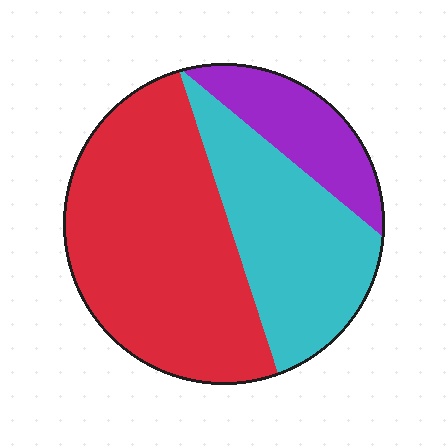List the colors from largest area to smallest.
From largest to smallest: red, cyan, purple.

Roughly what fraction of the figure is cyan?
Cyan covers 32% of the figure.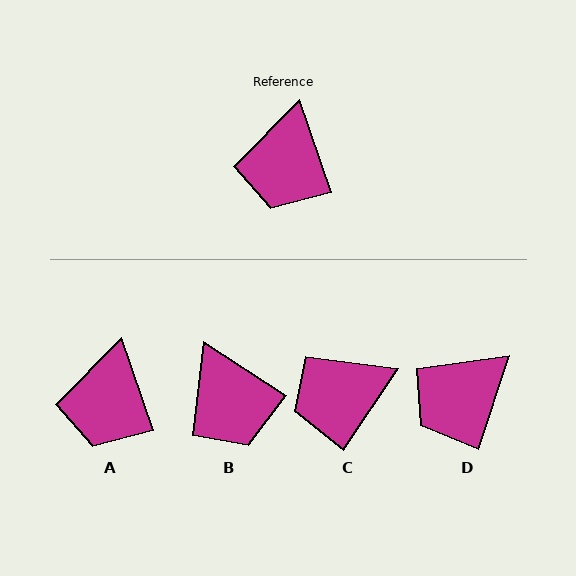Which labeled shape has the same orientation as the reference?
A.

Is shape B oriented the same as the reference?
No, it is off by about 38 degrees.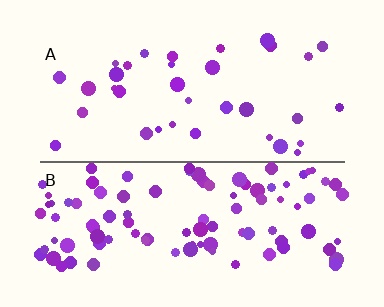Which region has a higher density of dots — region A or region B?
B (the bottom).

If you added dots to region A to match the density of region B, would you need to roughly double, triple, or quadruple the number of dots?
Approximately triple.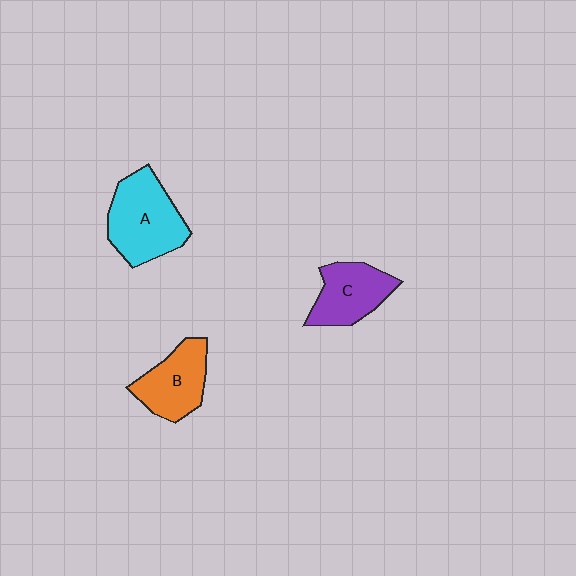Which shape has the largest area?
Shape A (cyan).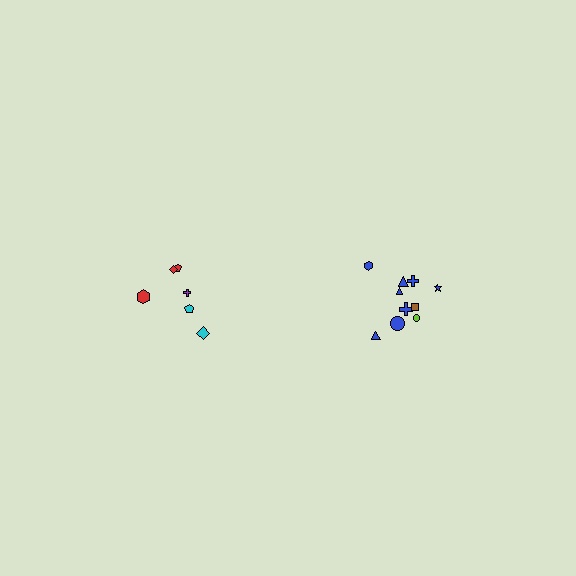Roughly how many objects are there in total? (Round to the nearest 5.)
Roughly 15 objects in total.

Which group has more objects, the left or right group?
The right group.